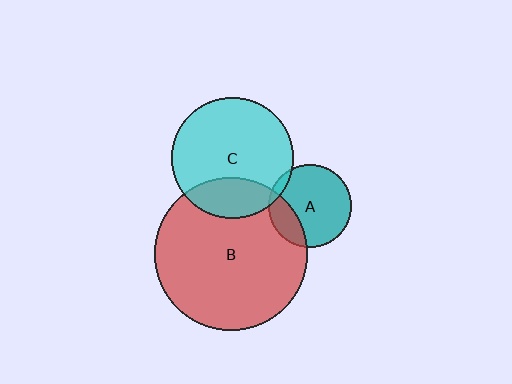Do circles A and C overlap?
Yes.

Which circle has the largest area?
Circle B (red).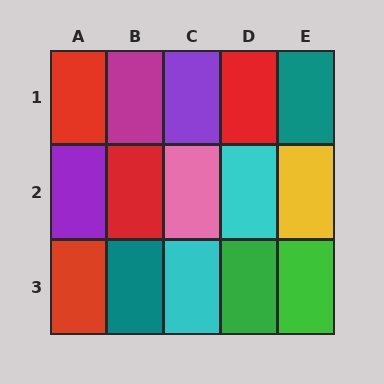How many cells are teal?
2 cells are teal.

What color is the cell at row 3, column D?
Green.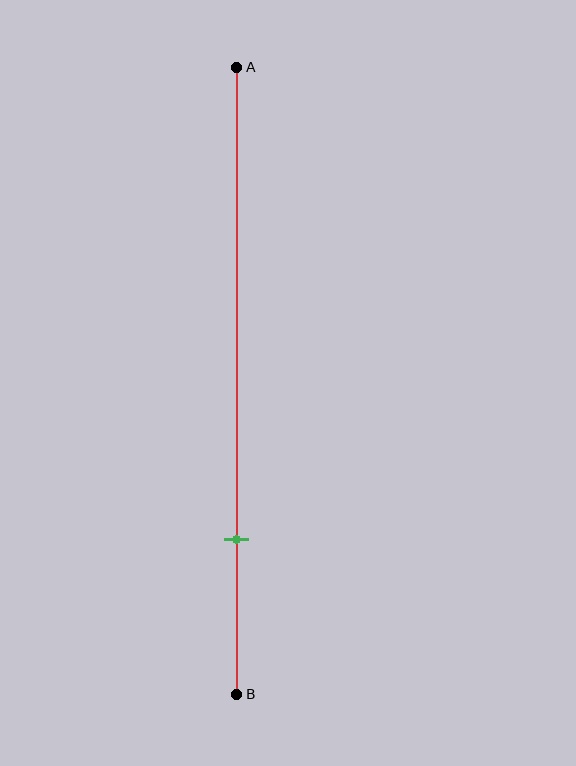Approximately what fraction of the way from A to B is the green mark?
The green mark is approximately 75% of the way from A to B.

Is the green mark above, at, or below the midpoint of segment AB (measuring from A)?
The green mark is below the midpoint of segment AB.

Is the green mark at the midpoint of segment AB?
No, the mark is at about 75% from A, not at the 50% midpoint.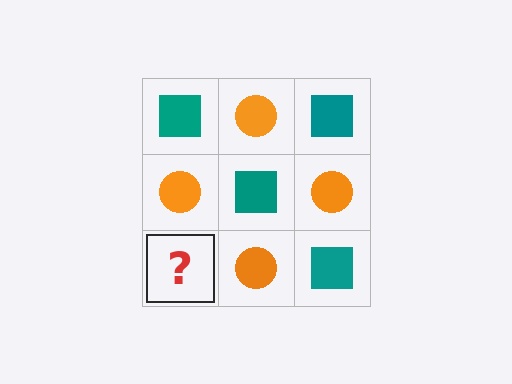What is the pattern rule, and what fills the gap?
The rule is that it alternates teal square and orange circle in a checkerboard pattern. The gap should be filled with a teal square.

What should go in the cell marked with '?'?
The missing cell should contain a teal square.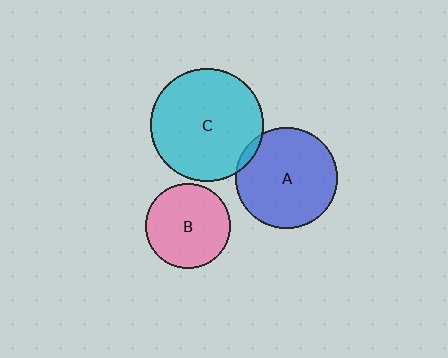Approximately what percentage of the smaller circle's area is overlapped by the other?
Approximately 5%.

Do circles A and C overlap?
Yes.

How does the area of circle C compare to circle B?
Approximately 1.8 times.